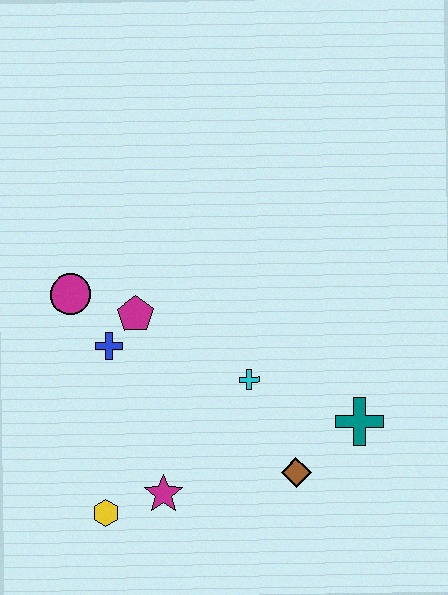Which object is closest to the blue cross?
The magenta pentagon is closest to the blue cross.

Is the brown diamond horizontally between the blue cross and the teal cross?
Yes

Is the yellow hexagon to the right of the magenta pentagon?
No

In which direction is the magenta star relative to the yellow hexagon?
The magenta star is to the right of the yellow hexagon.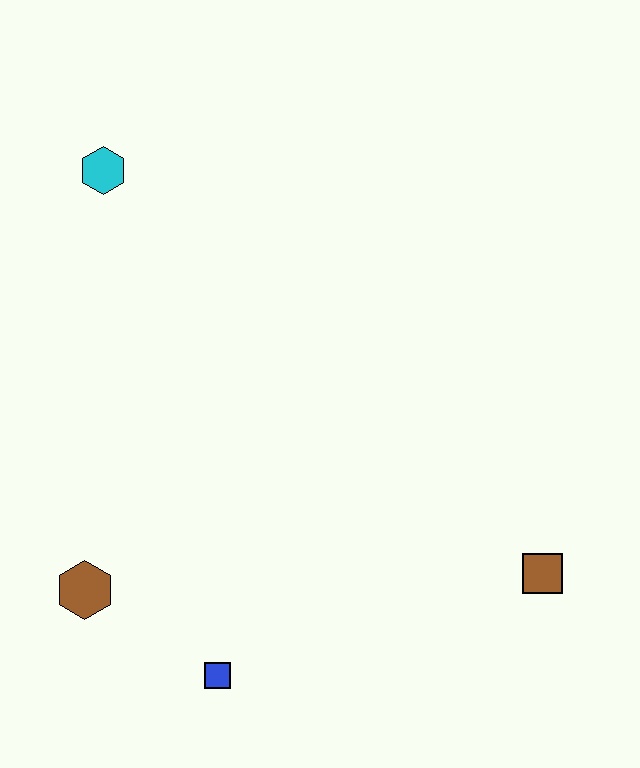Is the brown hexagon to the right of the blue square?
No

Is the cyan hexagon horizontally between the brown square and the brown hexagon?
Yes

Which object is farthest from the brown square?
The cyan hexagon is farthest from the brown square.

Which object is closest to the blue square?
The brown hexagon is closest to the blue square.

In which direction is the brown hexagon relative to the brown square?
The brown hexagon is to the left of the brown square.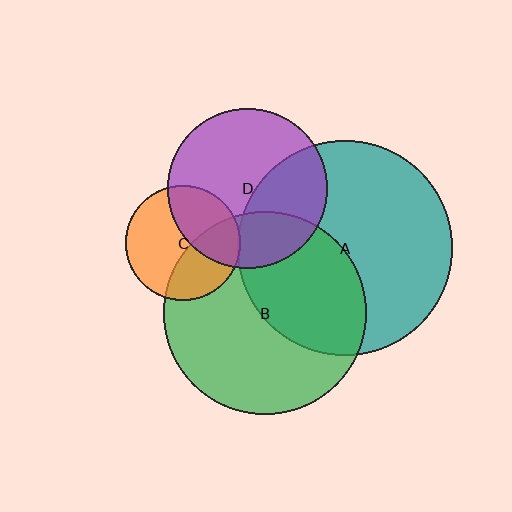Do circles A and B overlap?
Yes.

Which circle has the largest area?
Circle A (teal).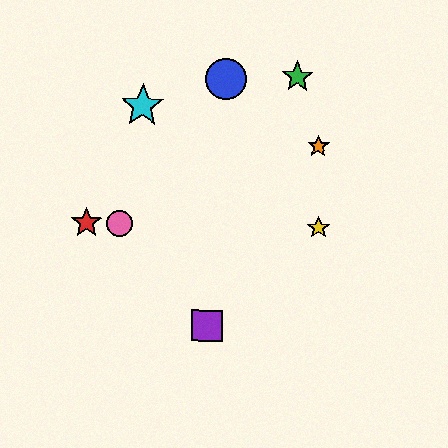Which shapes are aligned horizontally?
The red star, the yellow star, the pink circle are aligned horizontally.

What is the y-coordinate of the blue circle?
The blue circle is at y≈79.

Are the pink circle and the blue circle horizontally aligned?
No, the pink circle is at y≈224 and the blue circle is at y≈79.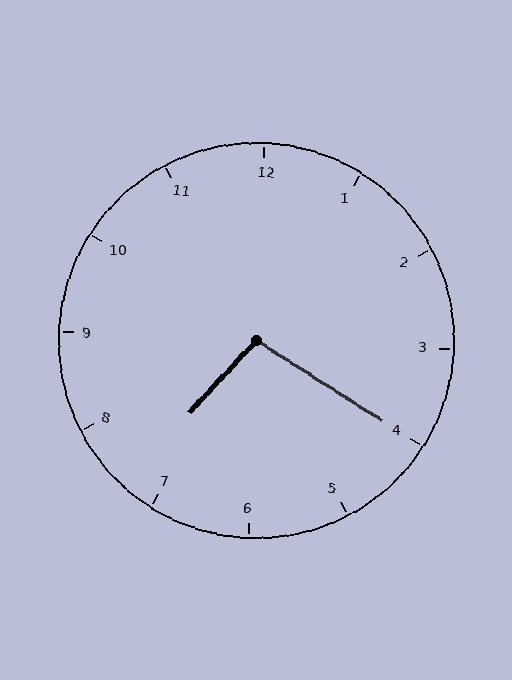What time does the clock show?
7:20.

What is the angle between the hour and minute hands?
Approximately 100 degrees.